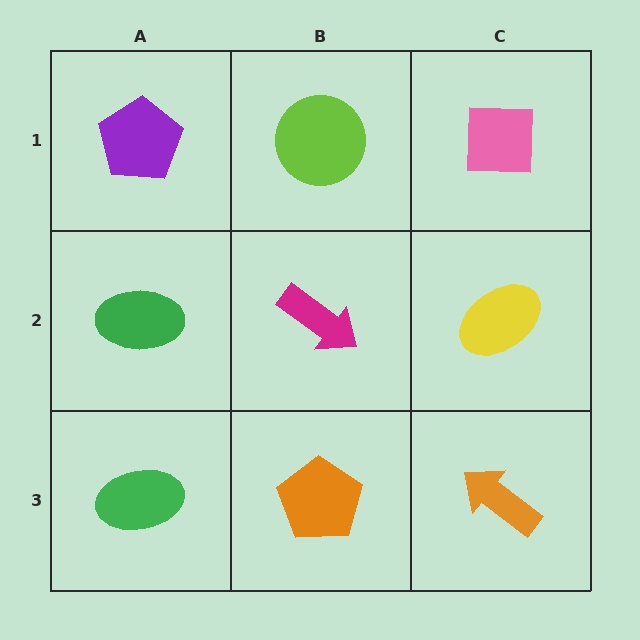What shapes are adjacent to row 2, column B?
A lime circle (row 1, column B), an orange pentagon (row 3, column B), a green ellipse (row 2, column A), a yellow ellipse (row 2, column C).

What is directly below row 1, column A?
A green ellipse.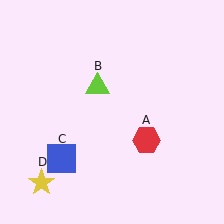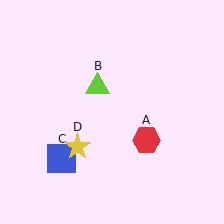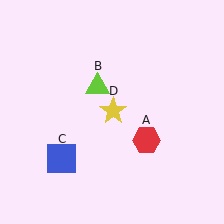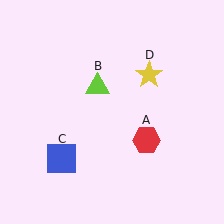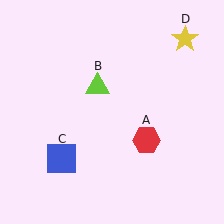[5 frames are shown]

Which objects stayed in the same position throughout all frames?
Red hexagon (object A) and lime triangle (object B) and blue square (object C) remained stationary.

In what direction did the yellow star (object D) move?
The yellow star (object D) moved up and to the right.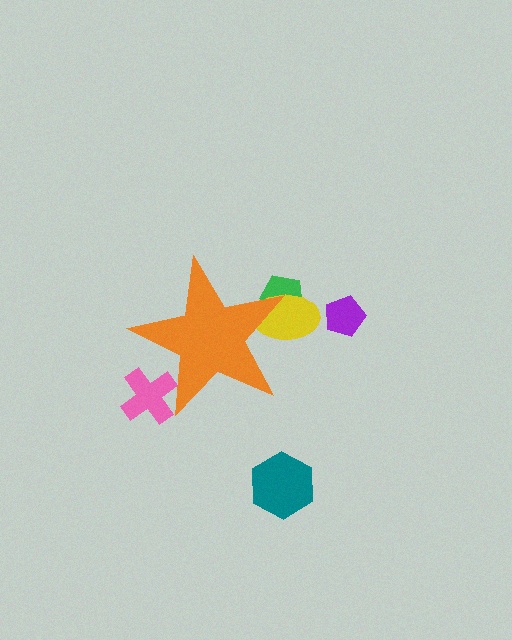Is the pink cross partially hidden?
Yes, the pink cross is partially hidden behind the orange star.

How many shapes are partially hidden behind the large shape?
3 shapes are partially hidden.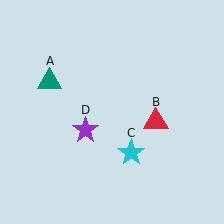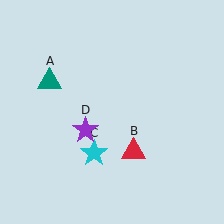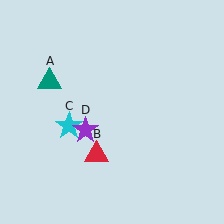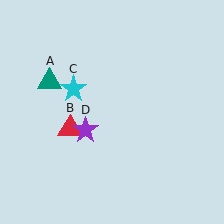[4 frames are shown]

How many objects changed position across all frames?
2 objects changed position: red triangle (object B), cyan star (object C).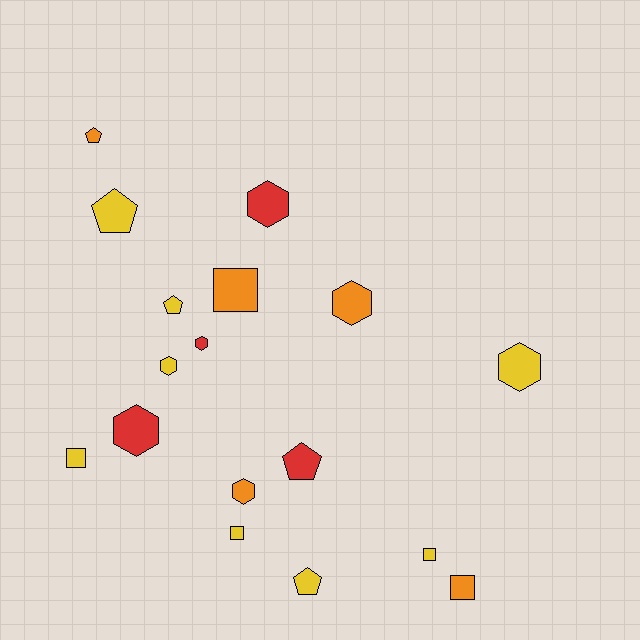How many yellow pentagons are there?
There are 3 yellow pentagons.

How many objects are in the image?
There are 17 objects.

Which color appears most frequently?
Yellow, with 8 objects.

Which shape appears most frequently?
Hexagon, with 7 objects.